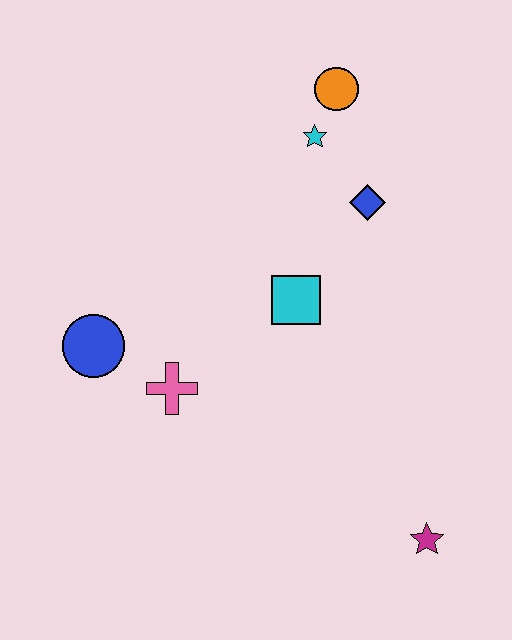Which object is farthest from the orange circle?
The magenta star is farthest from the orange circle.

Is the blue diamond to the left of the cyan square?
No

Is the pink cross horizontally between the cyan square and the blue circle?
Yes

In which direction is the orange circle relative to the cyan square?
The orange circle is above the cyan square.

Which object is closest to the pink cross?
The blue circle is closest to the pink cross.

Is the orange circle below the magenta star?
No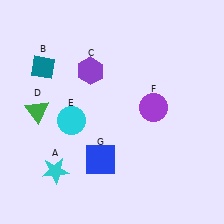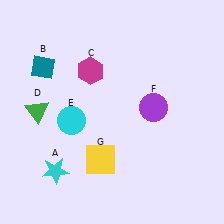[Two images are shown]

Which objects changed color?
C changed from purple to magenta. G changed from blue to yellow.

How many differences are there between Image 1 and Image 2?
There are 2 differences between the two images.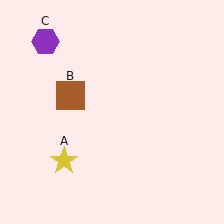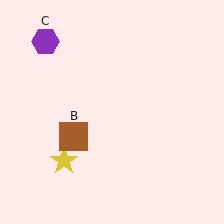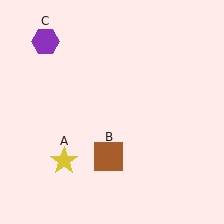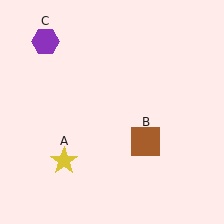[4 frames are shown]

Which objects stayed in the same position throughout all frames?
Yellow star (object A) and purple hexagon (object C) remained stationary.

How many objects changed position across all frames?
1 object changed position: brown square (object B).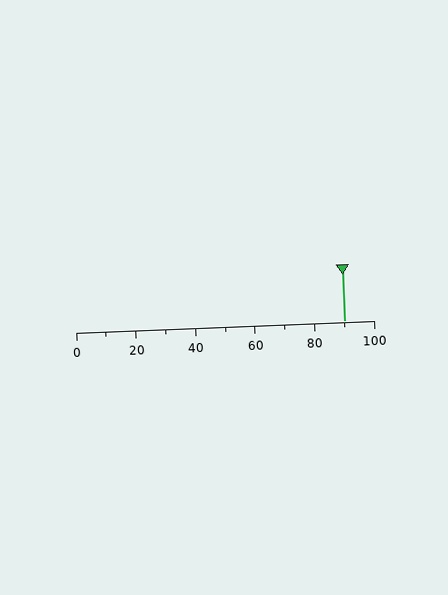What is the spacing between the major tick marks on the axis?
The major ticks are spaced 20 apart.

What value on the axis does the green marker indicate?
The marker indicates approximately 90.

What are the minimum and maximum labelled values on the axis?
The axis runs from 0 to 100.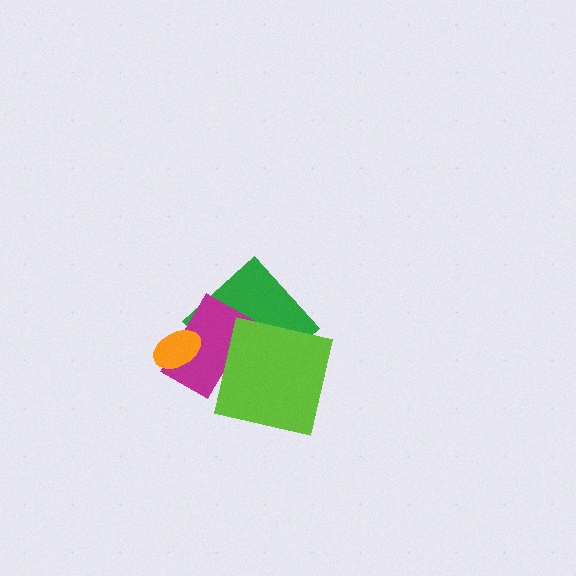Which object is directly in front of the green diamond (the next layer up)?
The magenta rectangle is directly in front of the green diamond.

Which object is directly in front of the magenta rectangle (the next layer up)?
The orange ellipse is directly in front of the magenta rectangle.